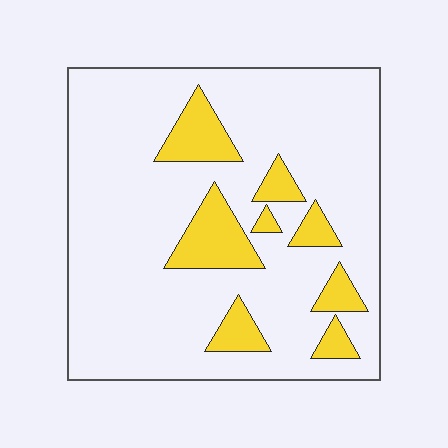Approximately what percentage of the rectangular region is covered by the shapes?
Approximately 15%.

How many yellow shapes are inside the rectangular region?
8.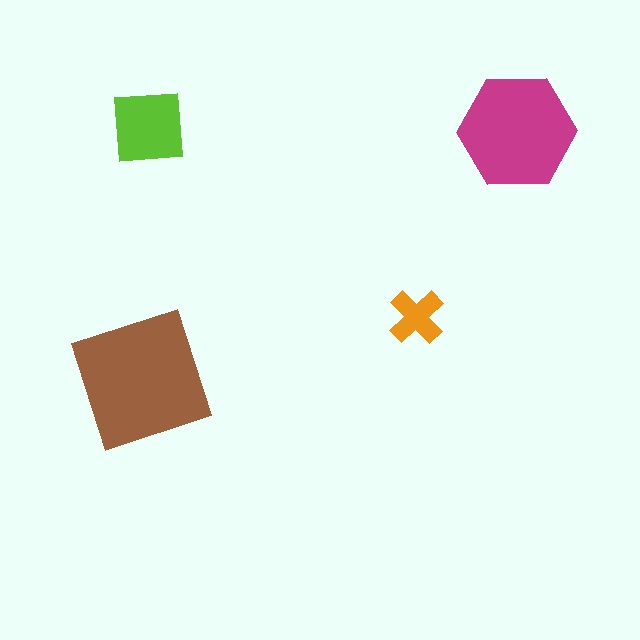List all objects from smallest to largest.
The orange cross, the lime square, the magenta hexagon, the brown square.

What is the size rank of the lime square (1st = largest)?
3rd.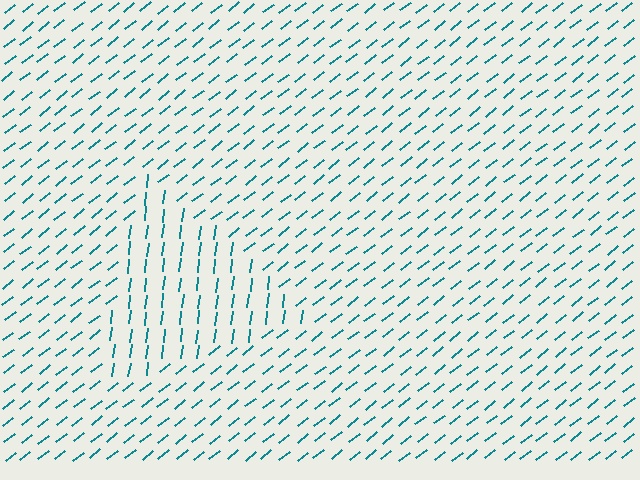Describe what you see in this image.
The image is filled with small teal line segments. A triangle region in the image has lines oriented differently from the surrounding lines, creating a visible texture boundary.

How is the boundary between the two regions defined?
The boundary is defined purely by a change in line orientation (approximately 45 degrees difference). All lines are the same color and thickness.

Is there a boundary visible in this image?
Yes, there is a texture boundary formed by a change in line orientation.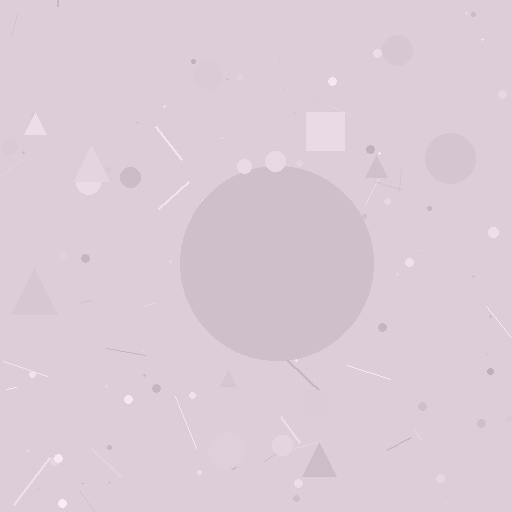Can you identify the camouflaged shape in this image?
The camouflaged shape is a circle.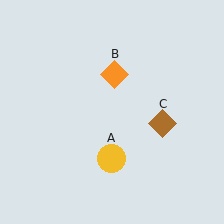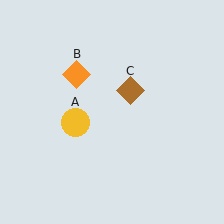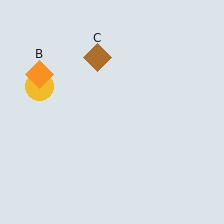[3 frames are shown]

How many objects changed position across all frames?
3 objects changed position: yellow circle (object A), orange diamond (object B), brown diamond (object C).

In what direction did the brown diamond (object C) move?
The brown diamond (object C) moved up and to the left.